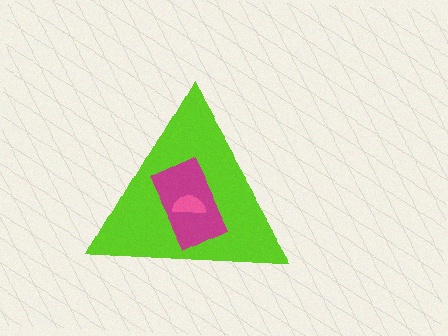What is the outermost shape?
The lime triangle.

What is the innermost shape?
The pink semicircle.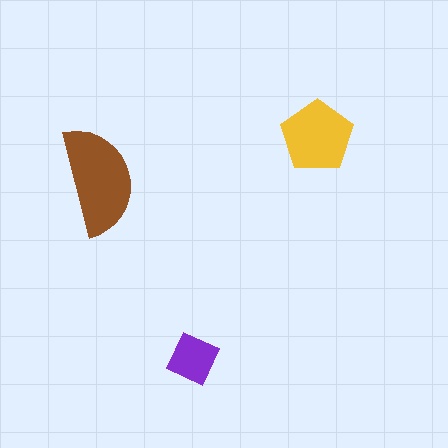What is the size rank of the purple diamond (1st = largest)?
3rd.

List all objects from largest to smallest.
The brown semicircle, the yellow pentagon, the purple diamond.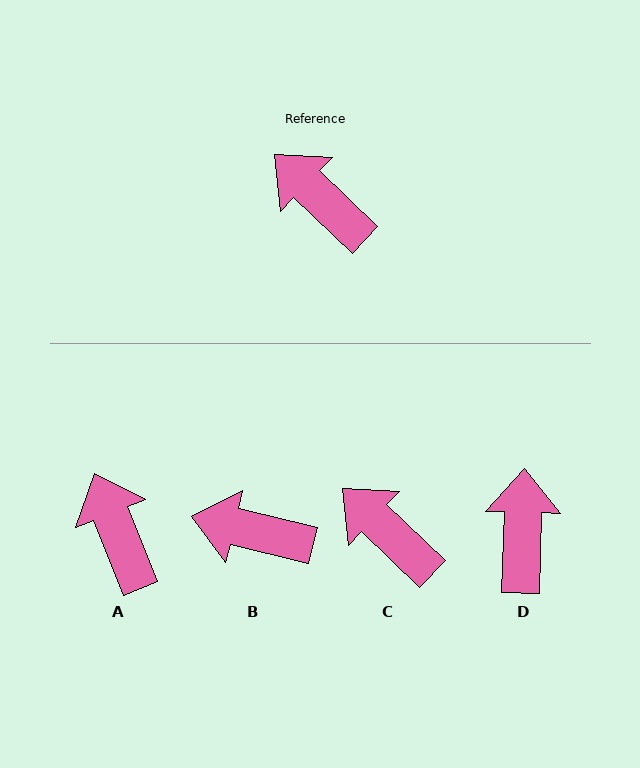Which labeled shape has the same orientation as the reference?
C.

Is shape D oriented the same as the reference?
No, it is off by about 48 degrees.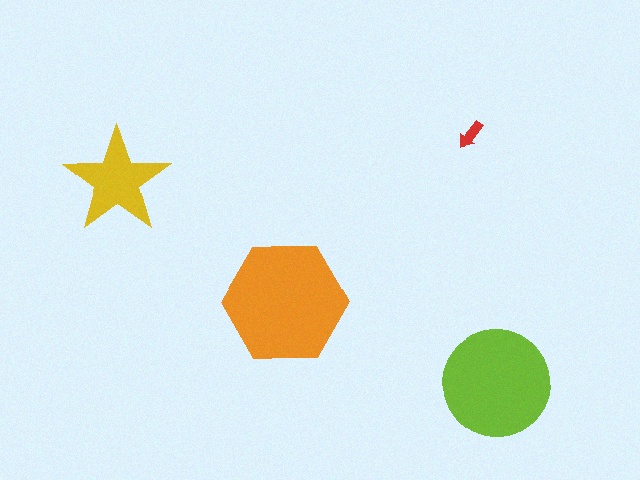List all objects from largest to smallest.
The orange hexagon, the lime circle, the yellow star, the red arrow.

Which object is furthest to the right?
The lime circle is rightmost.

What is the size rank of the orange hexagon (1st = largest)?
1st.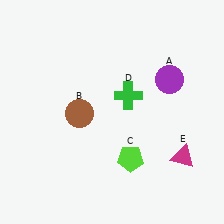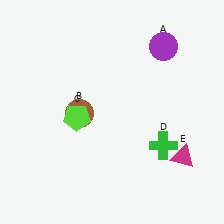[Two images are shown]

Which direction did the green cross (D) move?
The green cross (D) moved down.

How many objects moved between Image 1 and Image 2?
3 objects moved between the two images.